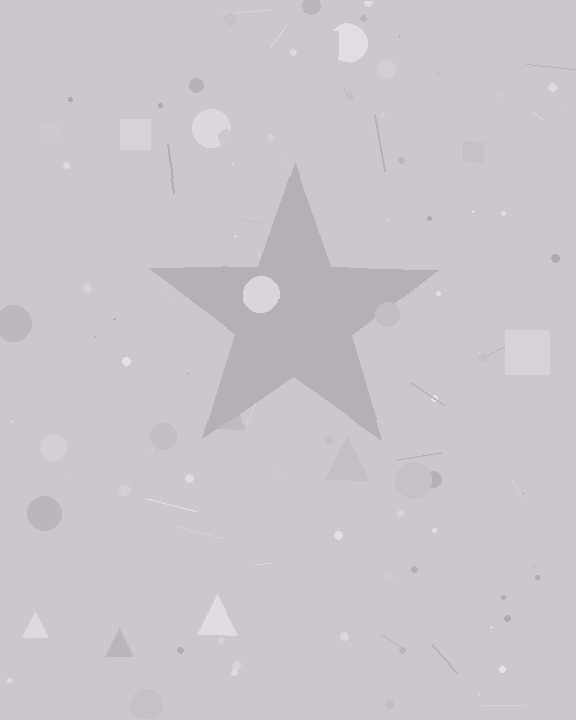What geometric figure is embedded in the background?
A star is embedded in the background.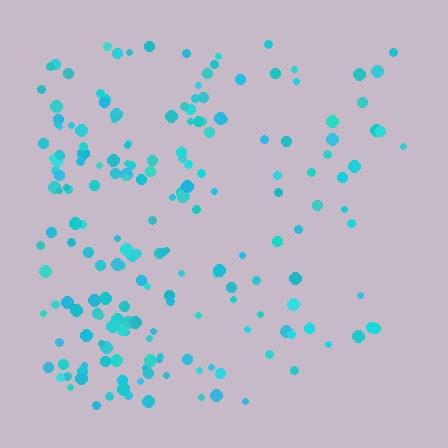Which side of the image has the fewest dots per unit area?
The right.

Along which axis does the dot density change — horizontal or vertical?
Horizontal.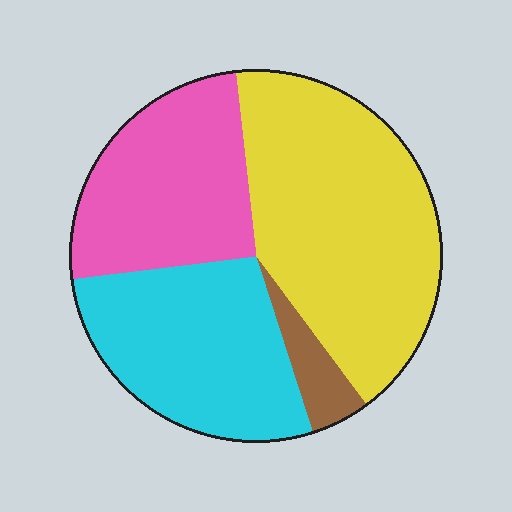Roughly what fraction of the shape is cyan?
Cyan covers roughly 30% of the shape.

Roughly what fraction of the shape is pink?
Pink takes up about one quarter (1/4) of the shape.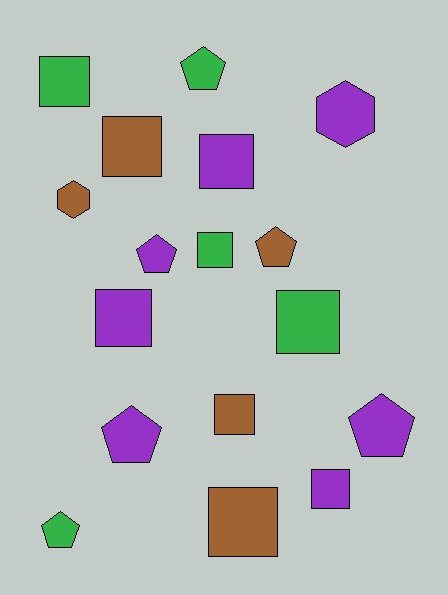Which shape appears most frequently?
Square, with 9 objects.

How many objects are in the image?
There are 17 objects.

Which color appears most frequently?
Purple, with 7 objects.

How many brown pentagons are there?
There is 1 brown pentagon.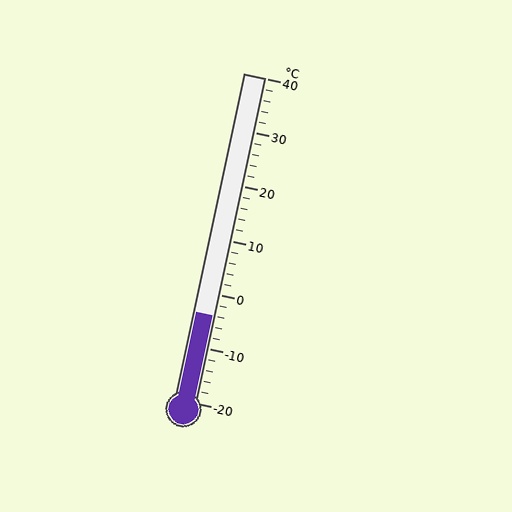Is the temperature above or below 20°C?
The temperature is below 20°C.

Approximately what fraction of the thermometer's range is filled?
The thermometer is filled to approximately 25% of its range.